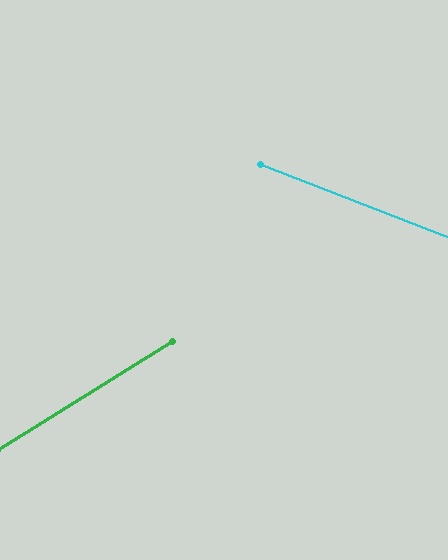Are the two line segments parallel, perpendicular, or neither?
Neither parallel nor perpendicular — they differ by about 53°.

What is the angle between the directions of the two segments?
Approximately 53 degrees.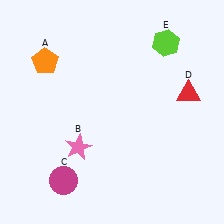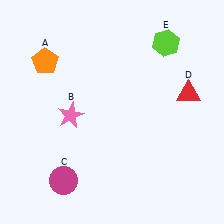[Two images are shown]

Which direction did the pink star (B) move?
The pink star (B) moved up.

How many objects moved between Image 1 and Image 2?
1 object moved between the two images.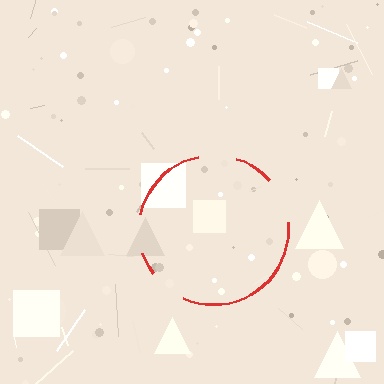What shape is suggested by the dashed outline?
The dashed outline suggests a circle.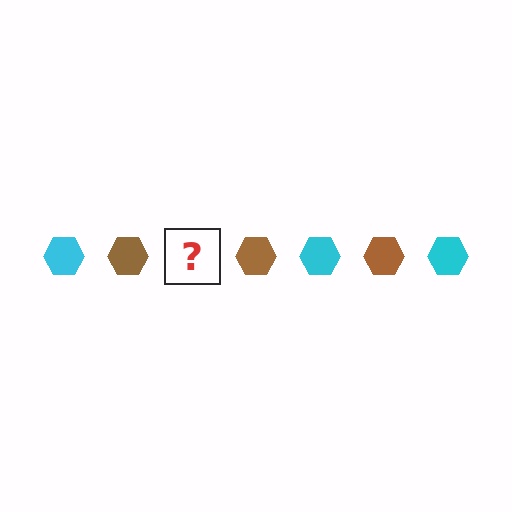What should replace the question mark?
The question mark should be replaced with a cyan hexagon.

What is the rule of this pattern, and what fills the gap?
The rule is that the pattern cycles through cyan, brown hexagons. The gap should be filled with a cyan hexagon.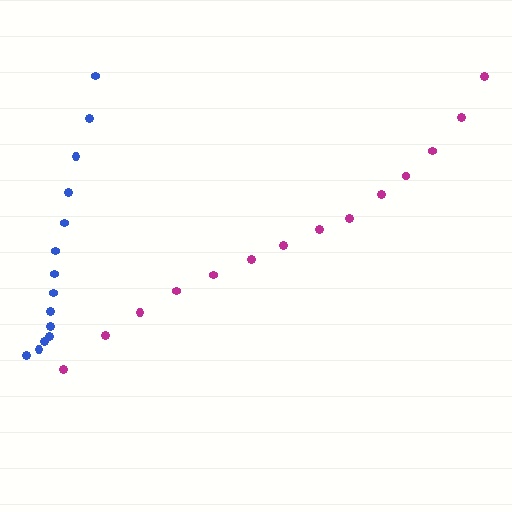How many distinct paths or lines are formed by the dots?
There are 2 distinct paths.